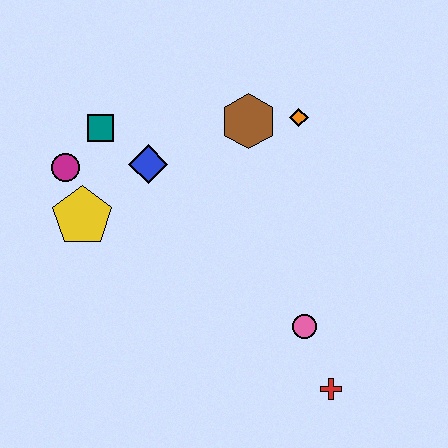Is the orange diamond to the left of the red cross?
Yes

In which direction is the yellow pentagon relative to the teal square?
The yellow pentagon is below the teal square.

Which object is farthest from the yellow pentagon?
The red cross is farthest from the yellow pentagon.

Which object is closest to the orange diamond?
The brown hexagon is closest to the orange diamond.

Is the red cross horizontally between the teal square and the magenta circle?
No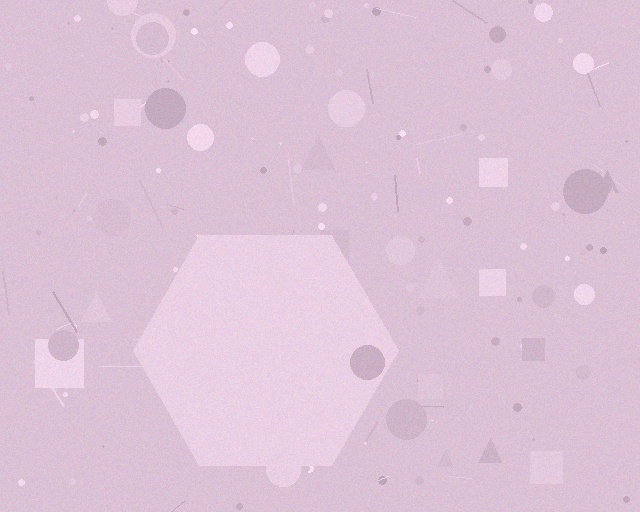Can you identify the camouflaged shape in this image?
The camouflaged shape is a hexagon.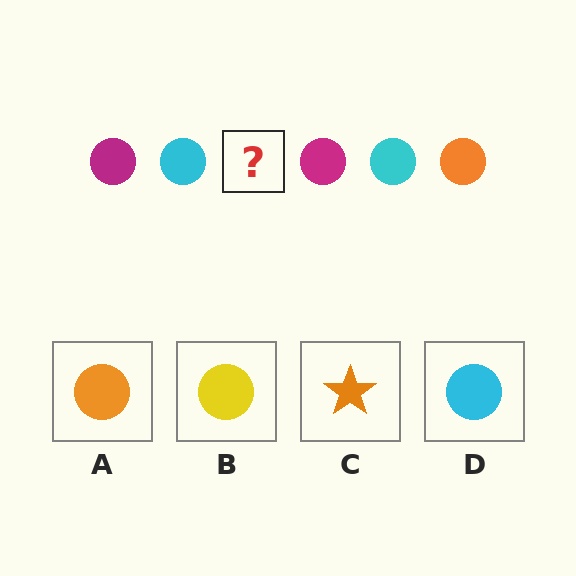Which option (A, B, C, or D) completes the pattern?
A.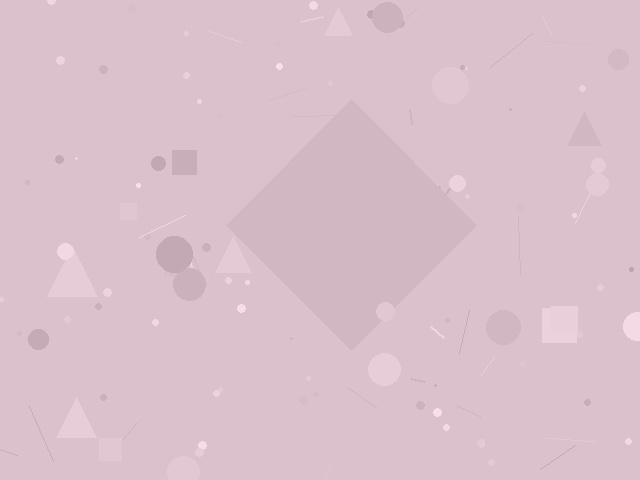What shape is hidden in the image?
A diamond is hidden in the image.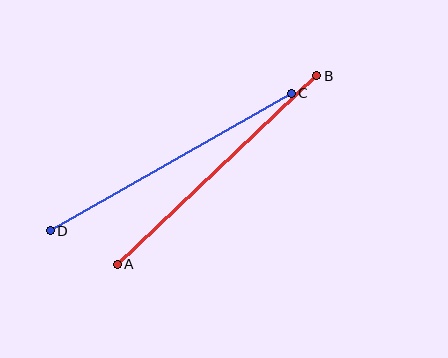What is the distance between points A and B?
The distance is approximately 274 pixels.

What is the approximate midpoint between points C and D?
The midpoint is at approximately (171, 162) pixels.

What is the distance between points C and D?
The distance is approximately 277 pixels.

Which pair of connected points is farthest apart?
Points C and D are farthest apart.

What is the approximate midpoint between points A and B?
The midpoint is at approximately (217, 170) pixels.